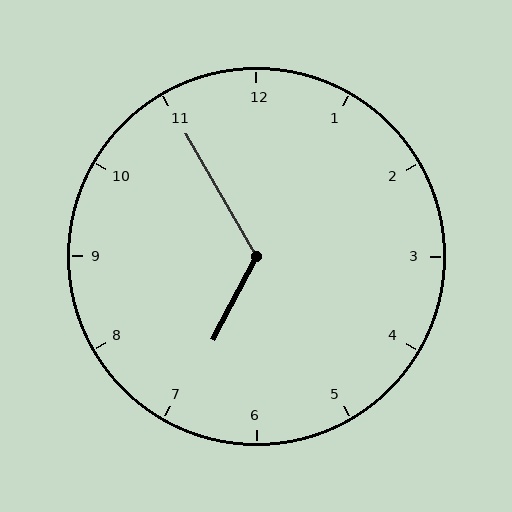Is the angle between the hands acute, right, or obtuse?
It is obtuse.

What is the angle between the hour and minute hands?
Approximately 122 degrees.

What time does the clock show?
6:55.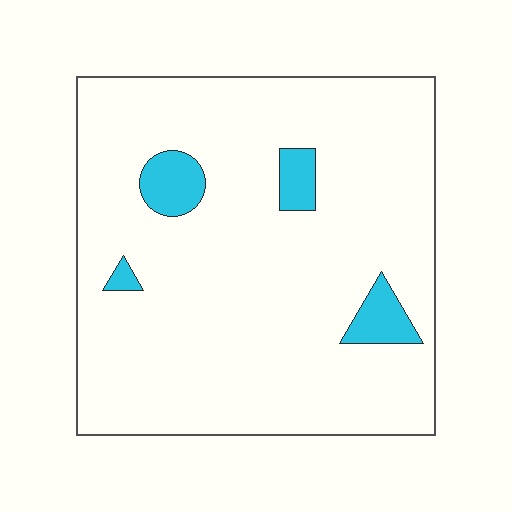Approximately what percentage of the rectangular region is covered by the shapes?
Approximately 10%.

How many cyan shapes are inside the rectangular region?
4.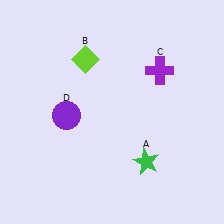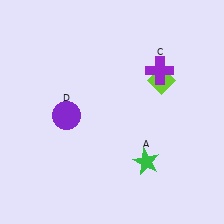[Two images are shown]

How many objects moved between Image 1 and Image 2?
1 object moved between the two images.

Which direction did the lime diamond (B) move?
The lime diamond (B) moved right.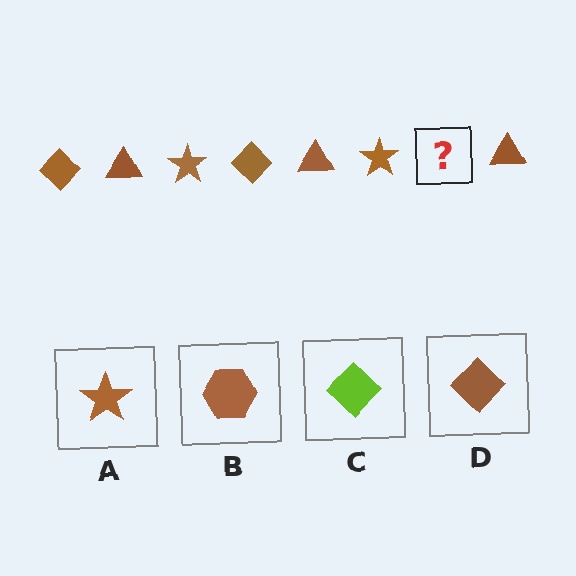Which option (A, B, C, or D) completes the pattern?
D.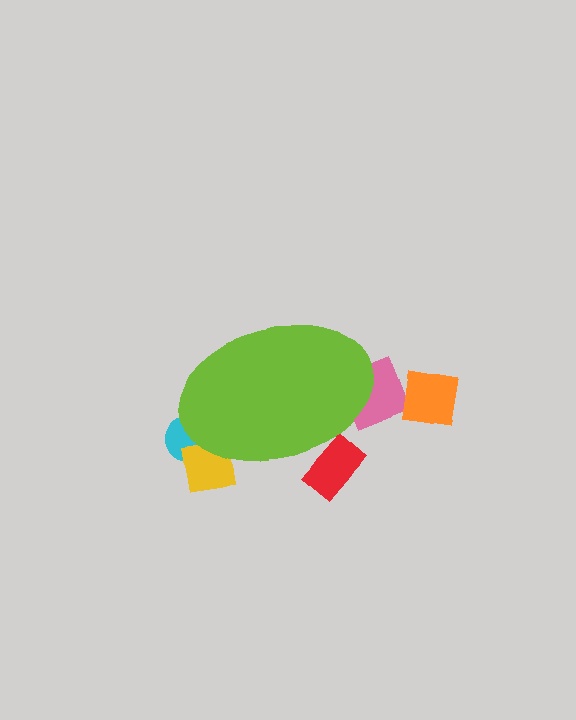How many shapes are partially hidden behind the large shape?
4 shapes are partially hidden.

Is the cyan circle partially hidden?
Yes, the cyan circle is partially hidden behind the lime ellipse.